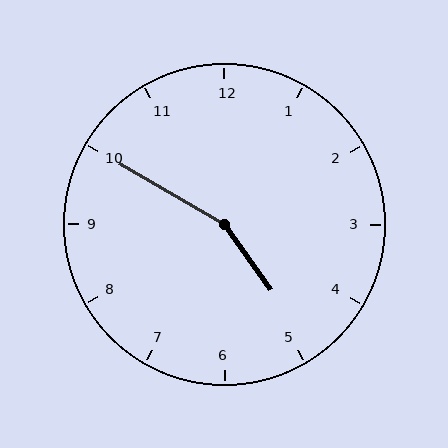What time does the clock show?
4:50.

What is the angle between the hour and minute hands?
Approximately 155 degrees.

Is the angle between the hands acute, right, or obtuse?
It is obtuse.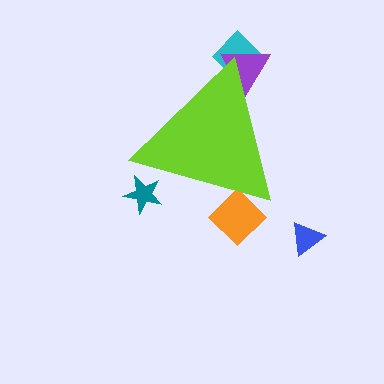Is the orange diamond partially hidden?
Yes, the orange diamond is partially hidden behind the lime triangle.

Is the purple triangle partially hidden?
Yes, the purple triangle is partially hidden behind the lime triangle.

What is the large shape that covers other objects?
A lime triangle.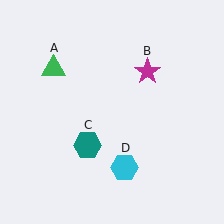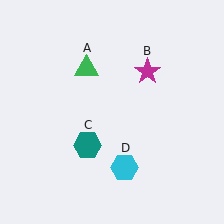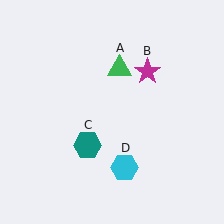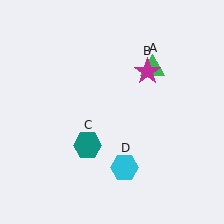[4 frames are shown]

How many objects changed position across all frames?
1 object changed position: green triangle (object A).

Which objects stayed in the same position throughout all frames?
Magenta star (object B) and teal hexagon (object C) and cyan hexagon (object D) remained stationary.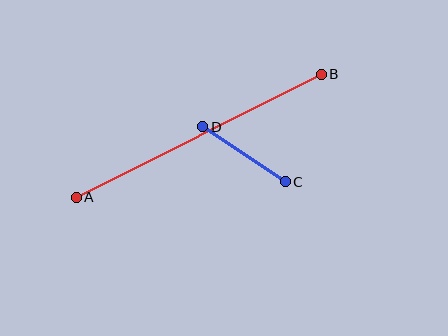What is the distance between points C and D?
The distance is approximately 99 pixels.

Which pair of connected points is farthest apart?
Points A and B are farthest apart.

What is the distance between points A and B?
The distance is approximately 274 pixels.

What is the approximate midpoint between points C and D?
The midpoint is at approximately (244, 154) pixels.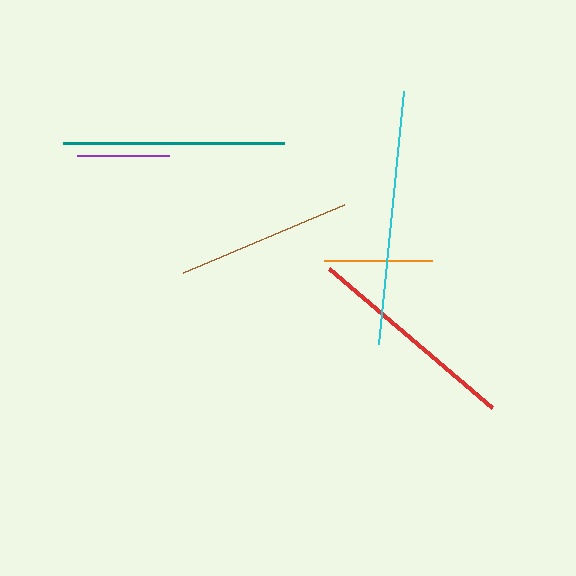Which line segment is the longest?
The cyan line is the longest at approximately 254 pixels.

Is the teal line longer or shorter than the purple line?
The teal line is longer than the purple line.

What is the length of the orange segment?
The orange segment is approximately 108 pixels long.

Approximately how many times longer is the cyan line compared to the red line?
The cyan line is approximately 1.2 times the length of the red line.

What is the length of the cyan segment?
The cyan segment is approximately 254 pixels long.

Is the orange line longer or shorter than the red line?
The red line is longer than the orange line.